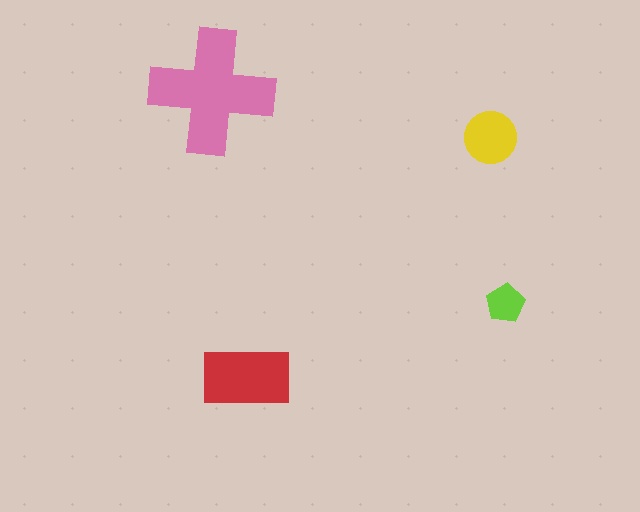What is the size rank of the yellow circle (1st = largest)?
3rd.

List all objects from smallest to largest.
The lime pentagon, the yellow circle, the red rectangle, the pink cross.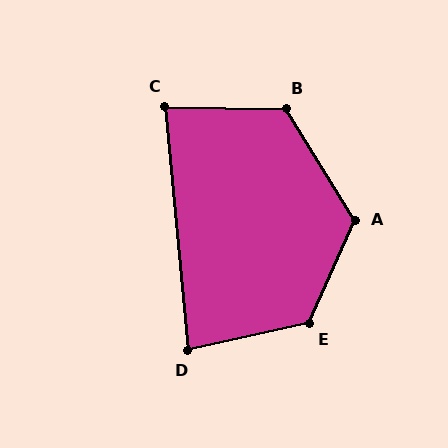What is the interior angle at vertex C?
Approximately 84 degrees (acute).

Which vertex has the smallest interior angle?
D, at approximately 83 degrees.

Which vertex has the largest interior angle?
E, at approximately 126 degrees.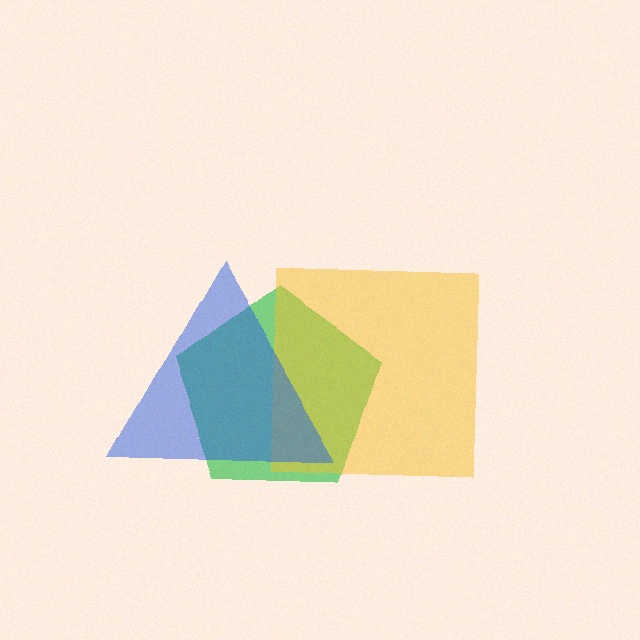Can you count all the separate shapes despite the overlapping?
Yes, there are 3 separate shapes.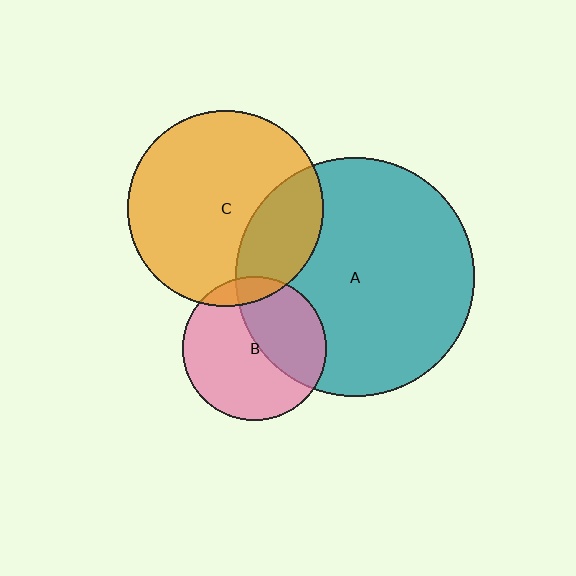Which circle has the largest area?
Circle A (teal).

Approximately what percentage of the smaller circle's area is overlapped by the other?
Approximately 25%.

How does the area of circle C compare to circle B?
Approximately 1.9 times.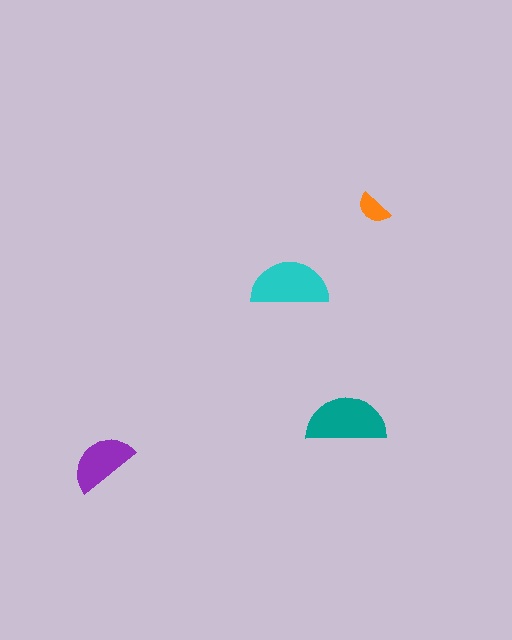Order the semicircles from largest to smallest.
the teal one, the cyan one, the purple one, the orange one.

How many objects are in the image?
There are 4 objects in the image.